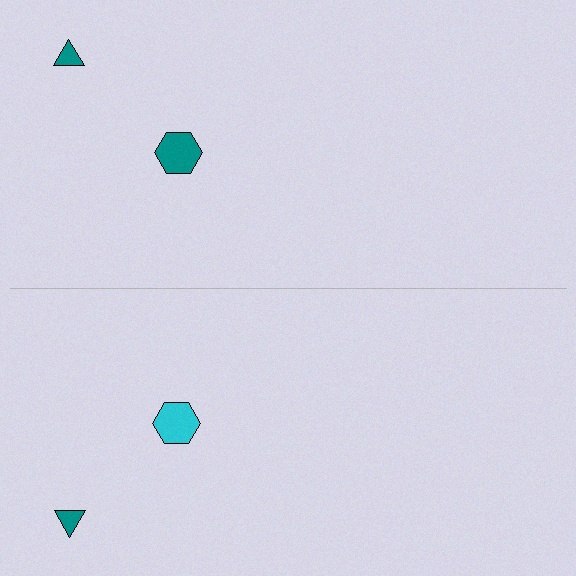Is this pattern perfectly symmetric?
No, the pattern is not perfectly symmetric. The cyan hexagon on the bottom side breaks the symmetry — its mirror counterpart is teal.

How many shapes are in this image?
There are 4 shapes in this image.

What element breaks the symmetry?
The cyan hexagon on the bottom side breaks the symmetry — its mirror counterpart is teal.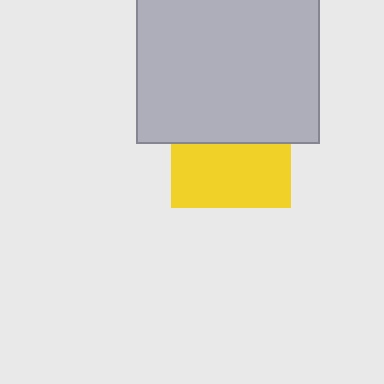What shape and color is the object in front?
The object in front is a light gray square.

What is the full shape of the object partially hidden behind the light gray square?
The partially hidden object is a yellow square.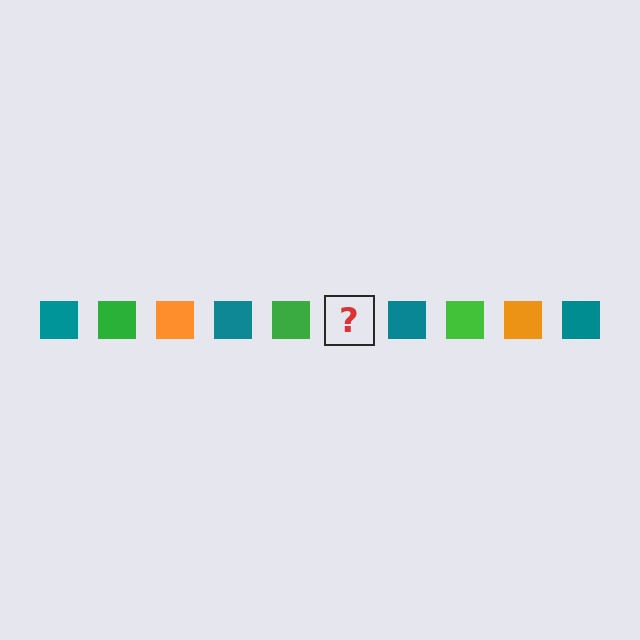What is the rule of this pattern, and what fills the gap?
The rule is that the pattern cycles through teal, green, orange squares. The gap should be filled with an orange square.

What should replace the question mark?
The question mark should be replaced with an orange square.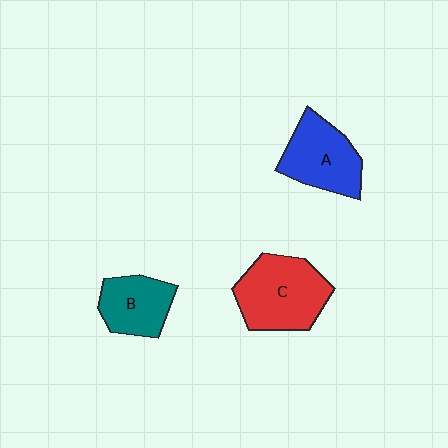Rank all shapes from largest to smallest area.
From largest to smallest: C (red), A (blue), B (teal).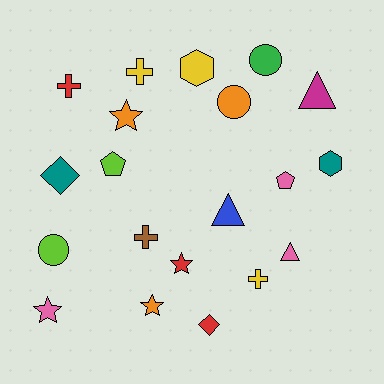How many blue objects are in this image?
There is 1 blue object.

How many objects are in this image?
There are 20 objects.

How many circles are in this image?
There are 3 circles.